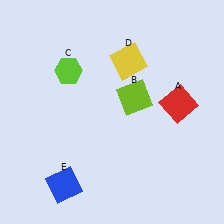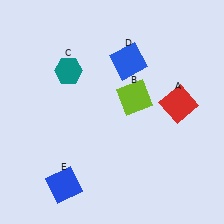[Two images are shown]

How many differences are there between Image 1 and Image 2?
There are 2 differences between the two images.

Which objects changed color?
C changed from lime to teal. D changed from yellow to blue.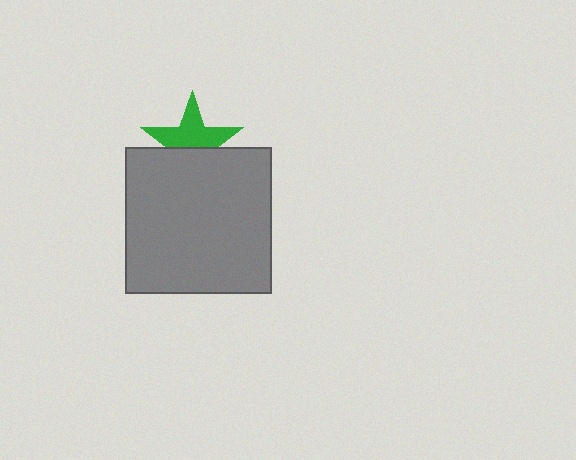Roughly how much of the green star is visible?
About half of it is visible (roughly 58%).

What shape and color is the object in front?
The object in front is a gray square.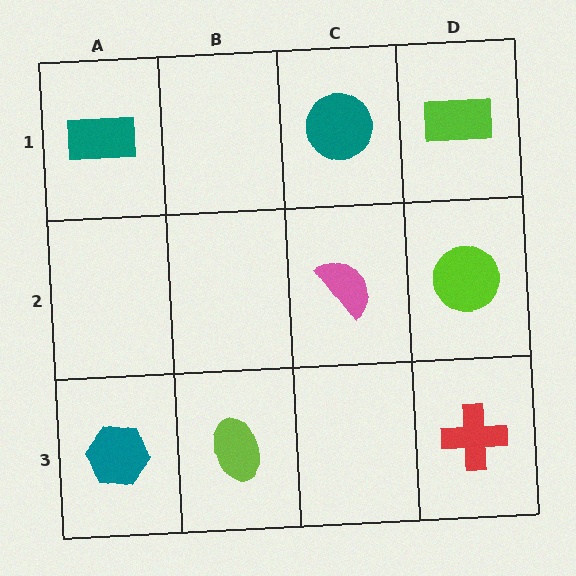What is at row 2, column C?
A pink semicircle.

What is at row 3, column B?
A lime ellipse.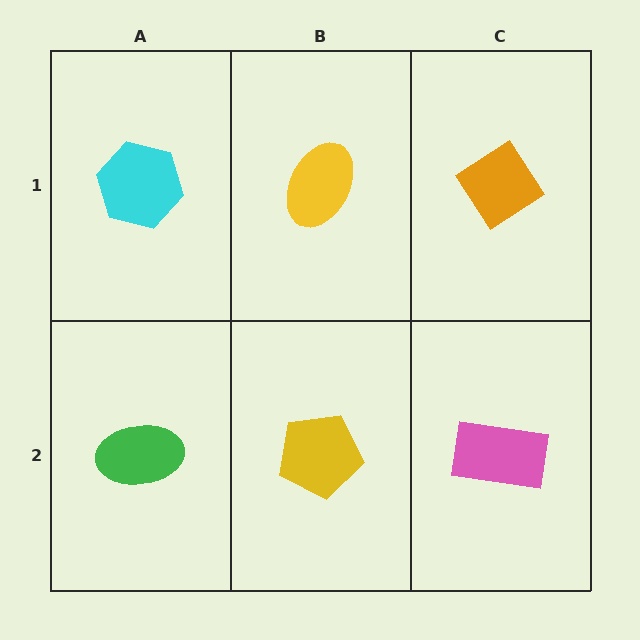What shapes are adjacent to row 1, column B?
A yellow pentagon (row 2, column B), a cyan hexagon (row 1, column A), an orange diamond (row 1, column C).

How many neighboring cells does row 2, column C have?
2.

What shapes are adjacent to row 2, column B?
A yellow ellipse (row 1, column B), a green ellipse (row 2, column A), a pink rectangle (row 2, column C).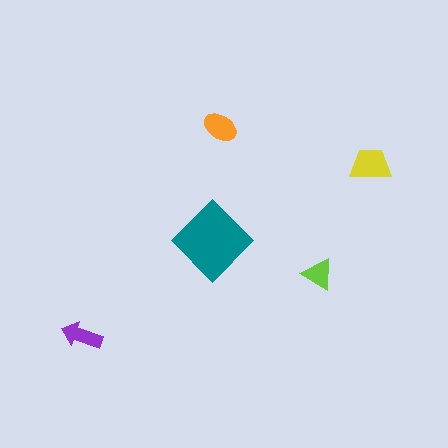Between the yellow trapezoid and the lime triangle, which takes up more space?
The yellow trapezoid.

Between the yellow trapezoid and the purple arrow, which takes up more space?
The yellow trapezoid.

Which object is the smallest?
The lime triangle.